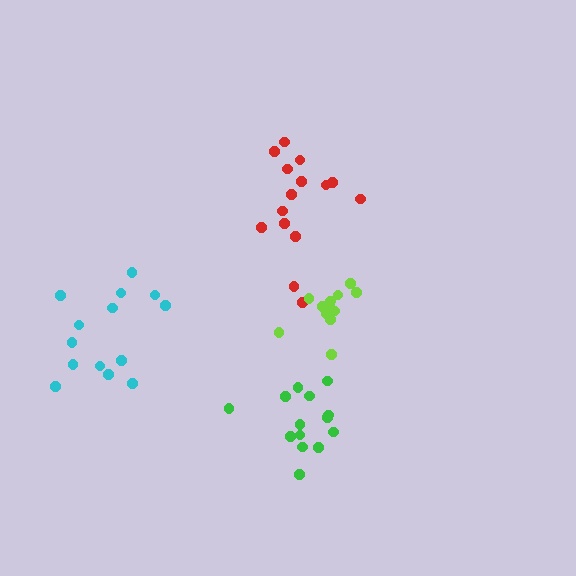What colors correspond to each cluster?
The clusters are colored: red, lime, cyan, green.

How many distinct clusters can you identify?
There are 4 distinct clusters.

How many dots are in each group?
Group 1: 15 dots, Group 2: 12 dots, Group 3: 14 dots, Group 4: 14 dots (55 total).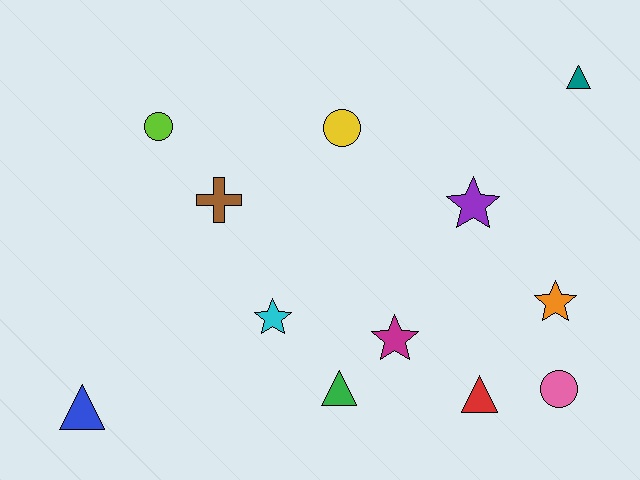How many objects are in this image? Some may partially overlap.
There are 12 objects.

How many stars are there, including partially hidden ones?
There are 4 stars.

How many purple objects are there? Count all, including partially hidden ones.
There is 1 purple object.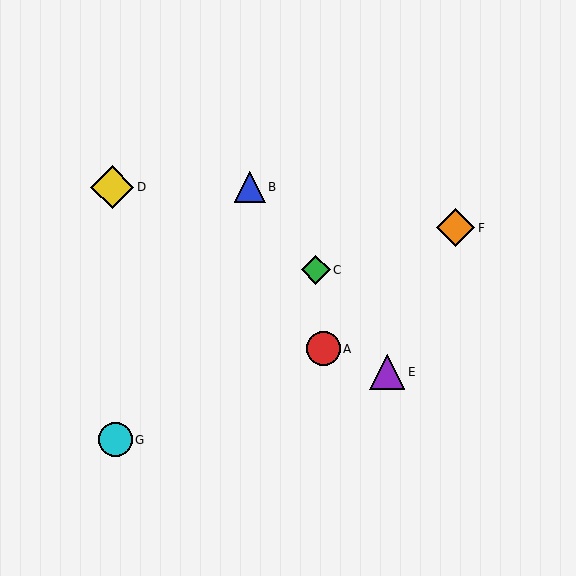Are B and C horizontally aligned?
No, B is at y≈187 and C is at y≈270.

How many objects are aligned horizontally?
2 objects (B, D) are aligned horizontally.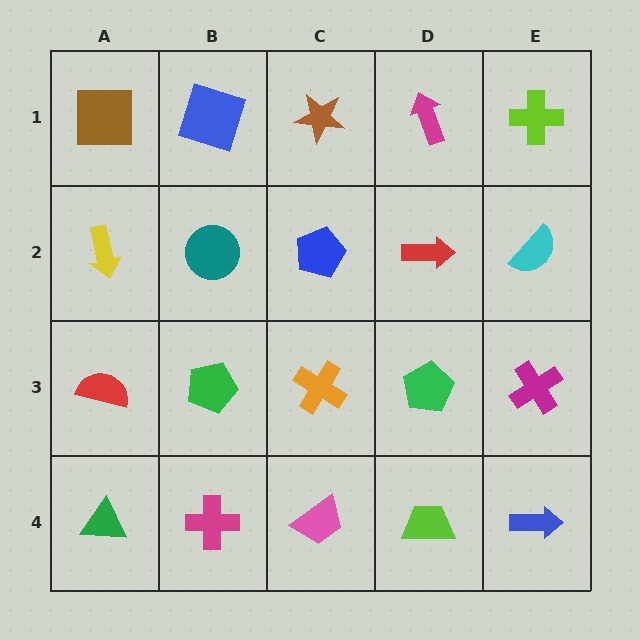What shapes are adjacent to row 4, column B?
A green pentagon (row 3, column B), a green triangle (row 4, column A), a pink trapezoid (row 4, column C).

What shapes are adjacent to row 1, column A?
A yellow arrow (row 2, column A), a blue square (row 1, column B).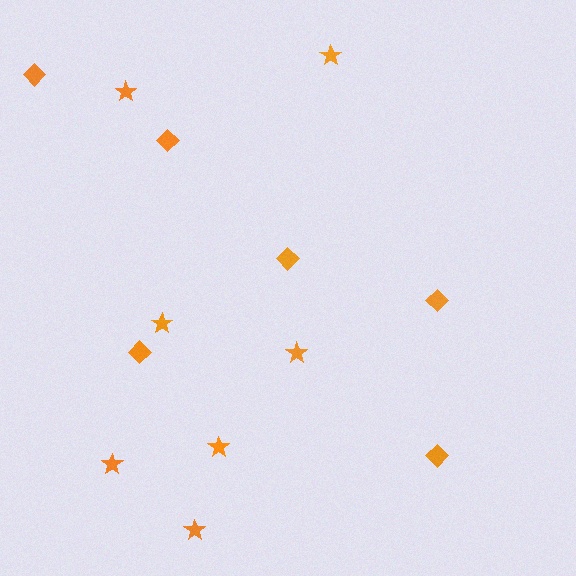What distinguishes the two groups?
There are 2 groups: one group of diamonds (6) and one group of stars (7).